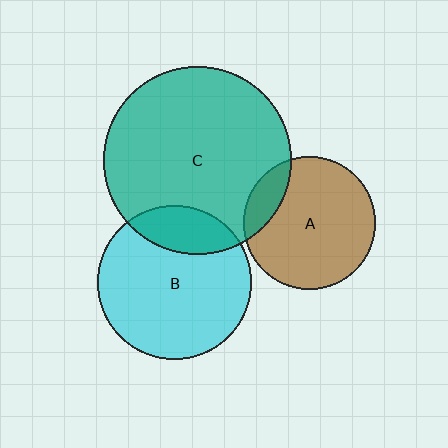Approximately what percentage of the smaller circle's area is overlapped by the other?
Approximately 20%.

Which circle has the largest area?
Circle C (teal).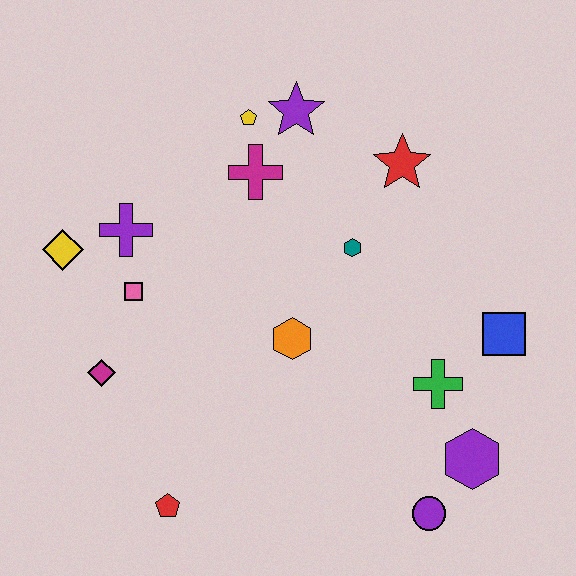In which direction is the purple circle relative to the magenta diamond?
The purple circle is to the right of the magenta diamond.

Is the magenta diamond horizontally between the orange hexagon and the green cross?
No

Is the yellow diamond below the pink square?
No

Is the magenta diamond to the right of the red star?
No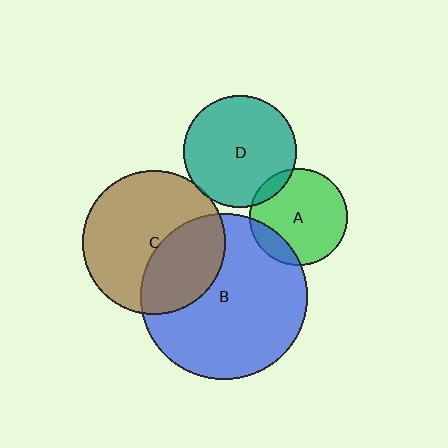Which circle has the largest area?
Circle B (blue).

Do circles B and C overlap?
Yes.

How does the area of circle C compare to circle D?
Approximately 1.6 times.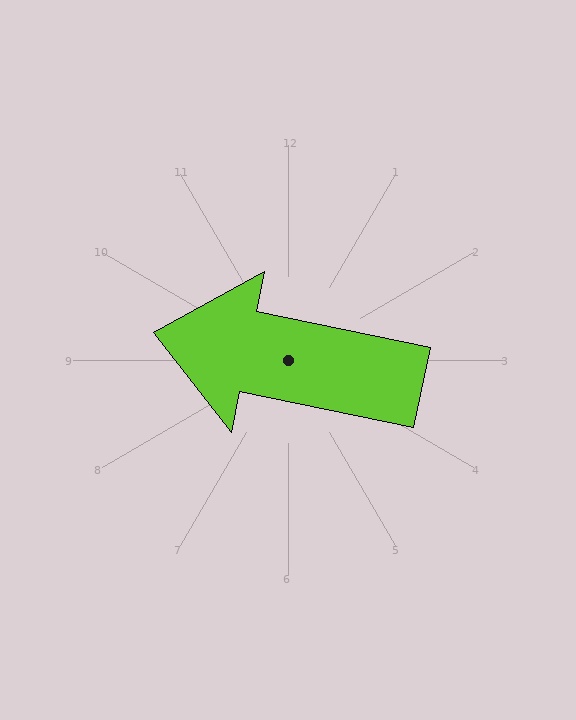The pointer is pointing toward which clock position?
Roughly 9 o'clock.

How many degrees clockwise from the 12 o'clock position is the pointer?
Approximately 282 degrees.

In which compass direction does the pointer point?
West.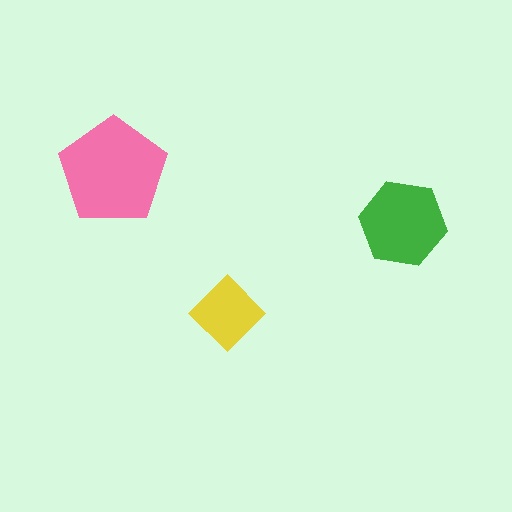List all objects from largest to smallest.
The pink pentagon, the green hexagon, the yellow diamond.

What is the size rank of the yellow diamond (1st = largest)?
3rd.